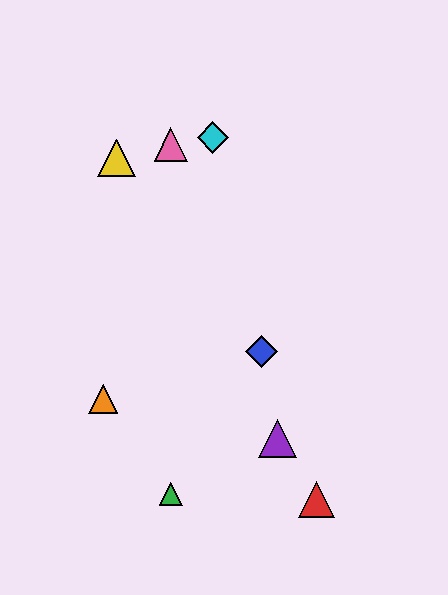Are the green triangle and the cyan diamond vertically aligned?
No, the green triangle is at x≈171 and the cyan diamond is at x≈213.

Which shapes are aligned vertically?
The green triangle, the pink triangle are aligned vertically.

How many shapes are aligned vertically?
2 shapes (the green triangle, the pink triangle) are aligned vertically.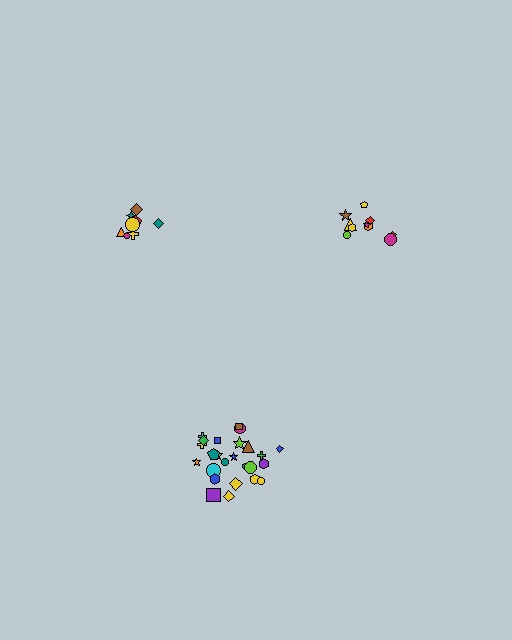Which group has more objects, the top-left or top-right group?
The top-right group.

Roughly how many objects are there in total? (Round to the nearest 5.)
Roughly 45 objects in total.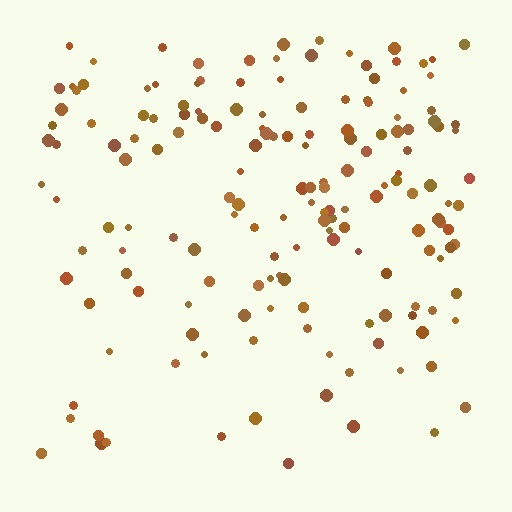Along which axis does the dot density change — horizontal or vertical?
Vertical.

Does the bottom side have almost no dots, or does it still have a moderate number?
Still a moderate number, just noticeably fewer than the top.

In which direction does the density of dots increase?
From bottom to top, with the top side densest.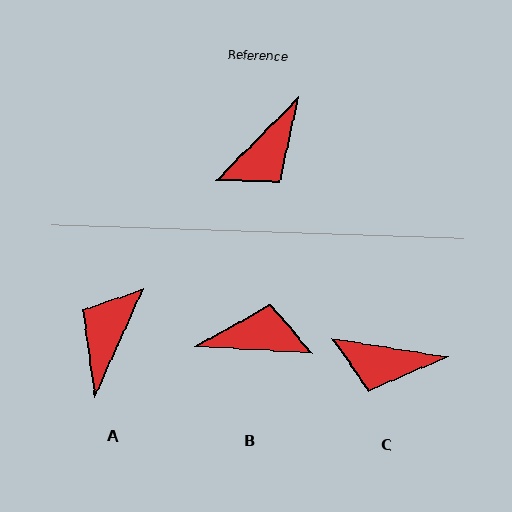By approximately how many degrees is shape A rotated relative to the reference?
Approximately 159 degrees clockwise.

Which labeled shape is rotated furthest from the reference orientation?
A, about 159 degrees away.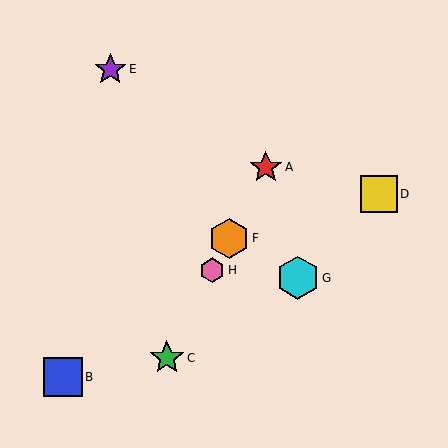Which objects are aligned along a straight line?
Objects A, C, F, H are aligned along a straight line.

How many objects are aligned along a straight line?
4 objects (A, C, F, H) are aligned along a straight line.